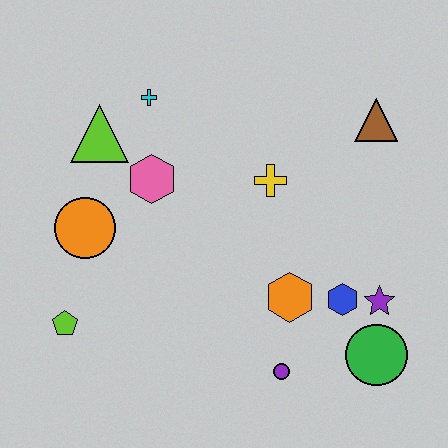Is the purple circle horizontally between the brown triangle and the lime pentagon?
Yes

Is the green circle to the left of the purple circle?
No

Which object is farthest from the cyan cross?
The green circle is farthest from the cyan cross.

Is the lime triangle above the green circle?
Yes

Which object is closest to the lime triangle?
The cyan cross is closest to the lime triangle.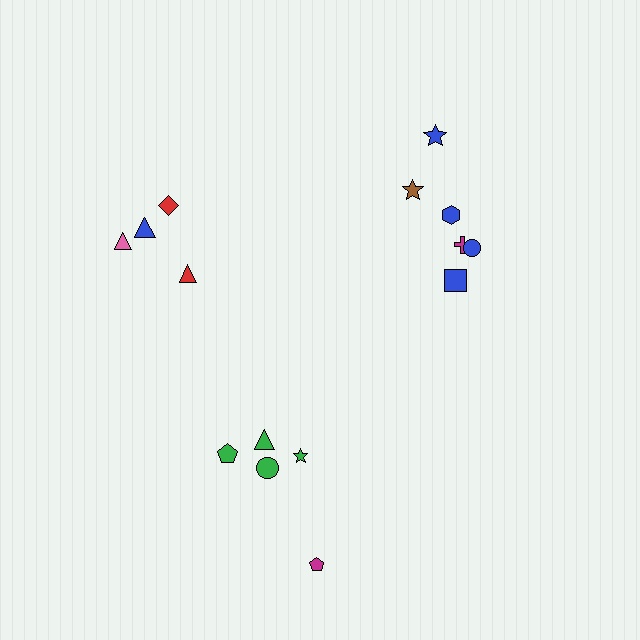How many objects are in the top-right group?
There are 6 objects.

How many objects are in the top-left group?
There are 4 objects.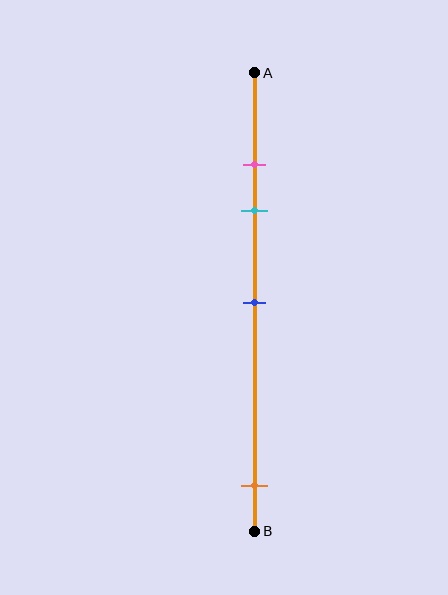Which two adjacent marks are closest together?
The pink and cyan marks are the closest adjacent pair.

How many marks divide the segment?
There are 4 marks dividing the segment.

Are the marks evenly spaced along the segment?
No, the marks are not evenly spaced.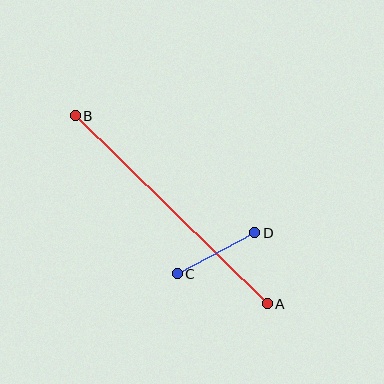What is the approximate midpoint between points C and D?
The midpoint is at approximately (216, 253) pixels.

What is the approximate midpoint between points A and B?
The midpoint is at approximately (171, 210) pixels.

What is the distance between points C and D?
The distance is approximately 88 pixels.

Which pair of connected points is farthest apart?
Points A and B are farthest apart.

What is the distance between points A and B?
The distance is approximately 269 pixels.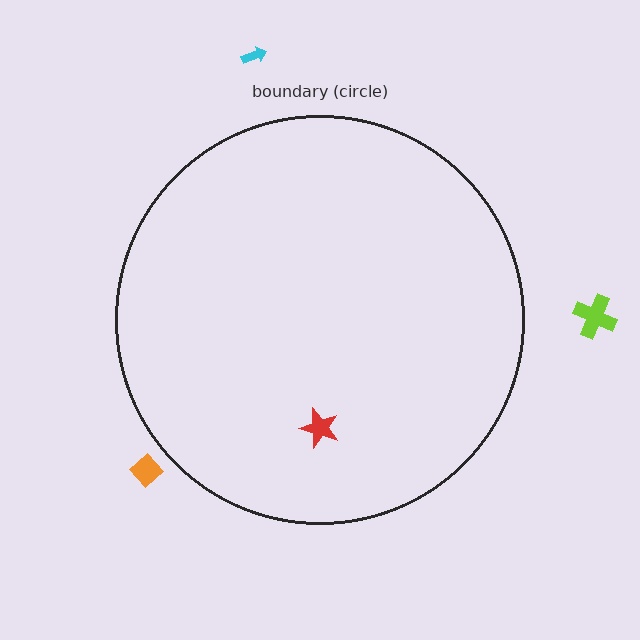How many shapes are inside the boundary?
1 inside, 3 outside.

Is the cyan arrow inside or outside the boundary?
Outside.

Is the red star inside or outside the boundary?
Inside.